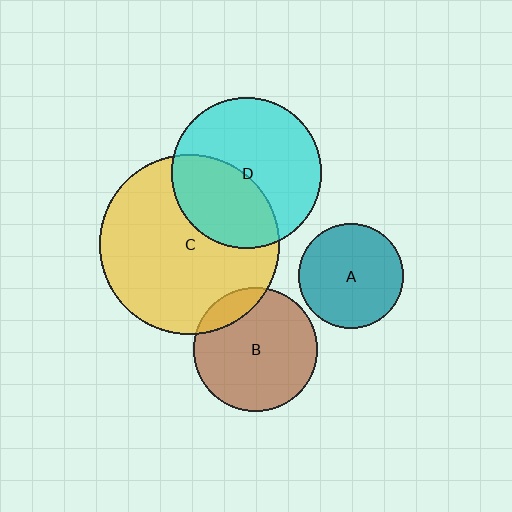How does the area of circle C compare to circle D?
Approximately 1.4 times.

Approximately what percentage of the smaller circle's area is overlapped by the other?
Approximately 40%.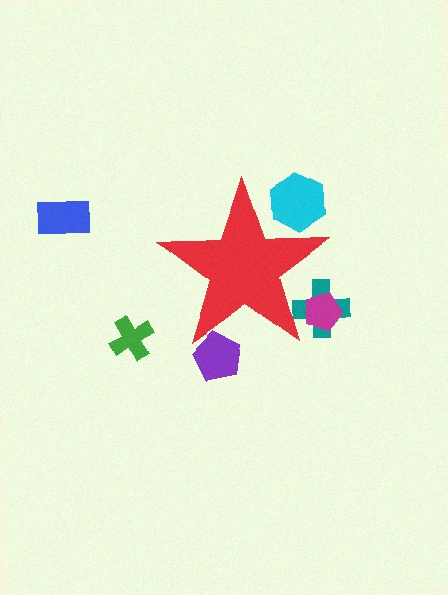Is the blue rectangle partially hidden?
No, the blue rectangle is fully visible.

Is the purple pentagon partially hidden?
Yes, the purple pentagon is partially hidden behind the red star.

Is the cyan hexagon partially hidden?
Yes, the cyan hexagon is partially hidden behind the red star.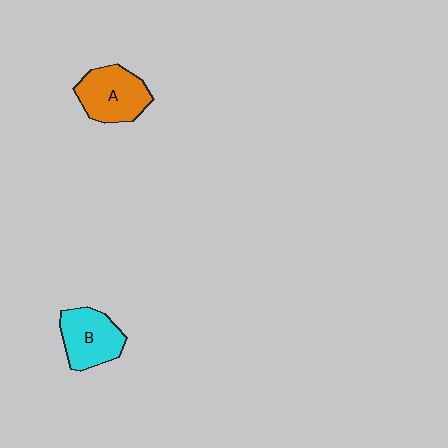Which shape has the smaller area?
Shape B (cyan).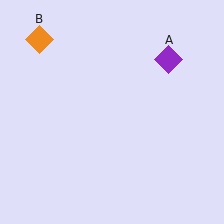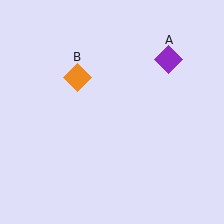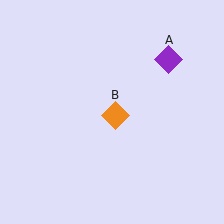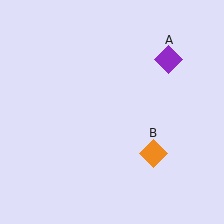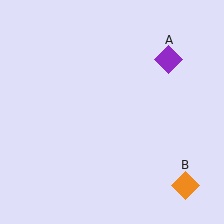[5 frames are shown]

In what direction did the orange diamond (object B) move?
The orange diamond (object B) moved down and to the right.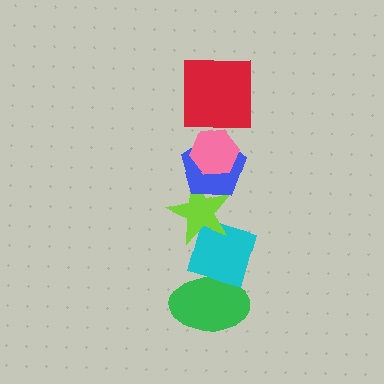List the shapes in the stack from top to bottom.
From top to bottom: the red square, the pink hexagon, the blue pentagon, the lime star, the cyan diamond, the green ellipse.